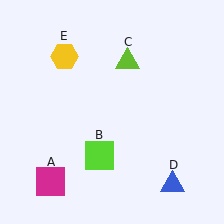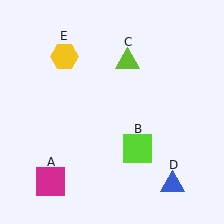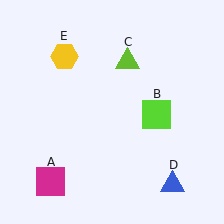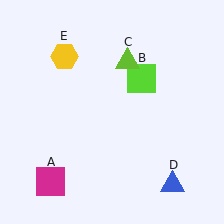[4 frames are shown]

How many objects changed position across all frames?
1 object changed position: lime square (object B).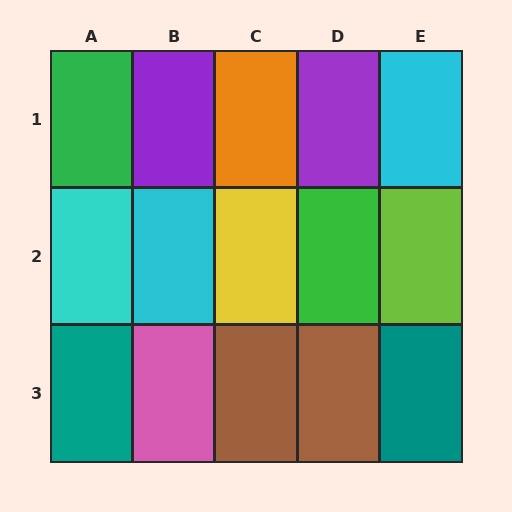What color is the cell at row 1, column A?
Green.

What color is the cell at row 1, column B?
Purple.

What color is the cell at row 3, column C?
Brown.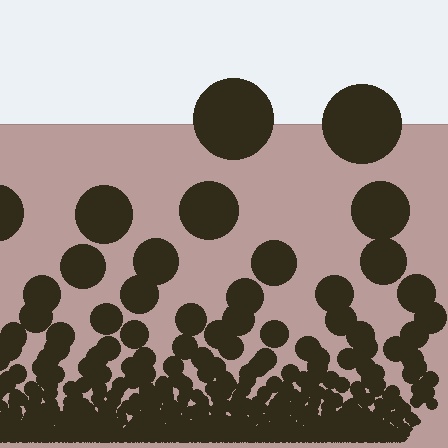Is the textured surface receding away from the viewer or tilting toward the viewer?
The surface appears to tilt toward the viewer. Texture elements get larger and sparser toward the top.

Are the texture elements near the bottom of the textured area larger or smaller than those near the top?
Smaller. The gradient is inverted — elements near the bottom are smaller and denser.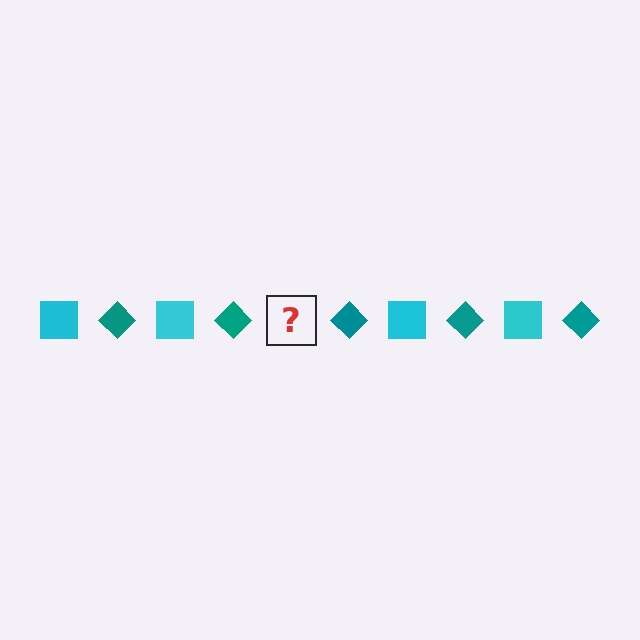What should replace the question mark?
The question mark should be replaced with a cyan square.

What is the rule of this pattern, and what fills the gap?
The rule is that the pattern alternates between cyan square and teal diamond. The gap should be filled with a cyan square.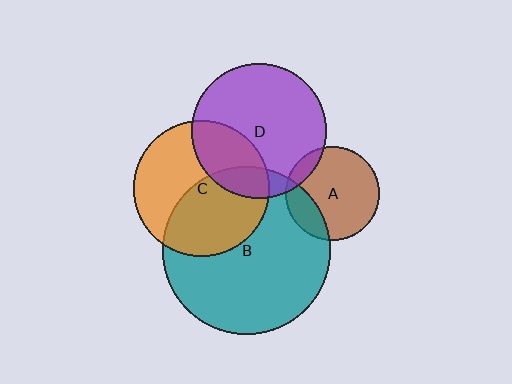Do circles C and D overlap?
Yes.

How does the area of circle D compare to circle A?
Approximately 2.1 times.